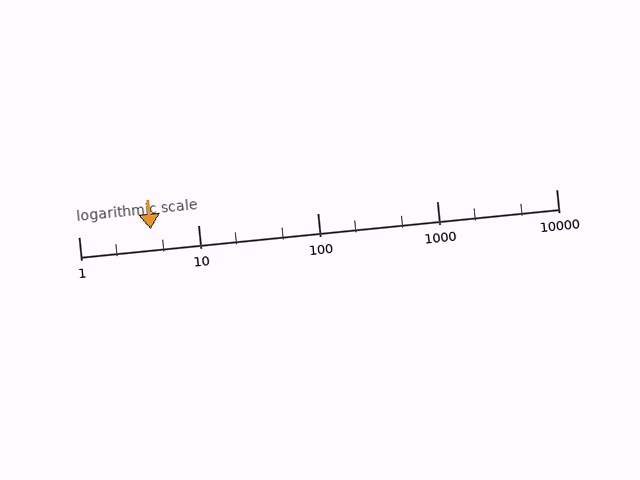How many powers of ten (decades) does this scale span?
The scale spans 4 decades, from 1 to 10000.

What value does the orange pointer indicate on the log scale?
The pointer indicates approximately 4.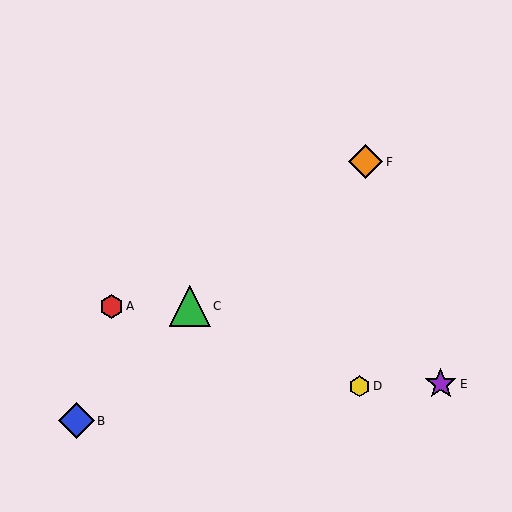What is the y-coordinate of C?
Object C is at y≈306.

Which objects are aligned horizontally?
Objects A, C are aligned horizontally.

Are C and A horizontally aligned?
Yes, both are at y≈306.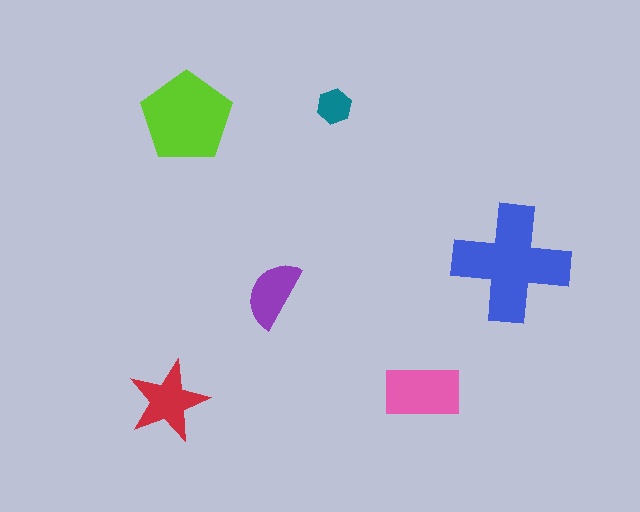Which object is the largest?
The blue cross.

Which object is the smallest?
The teal hexagon.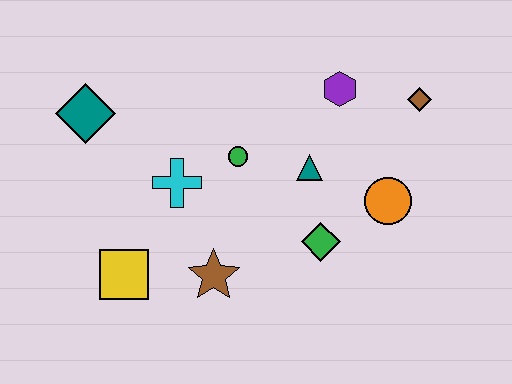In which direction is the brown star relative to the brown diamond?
The brown star is to the left of the brown diamond.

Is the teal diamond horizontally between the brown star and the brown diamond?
No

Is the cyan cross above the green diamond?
Yes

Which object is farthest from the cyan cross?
The brown diamond is farthest from the cyan cross.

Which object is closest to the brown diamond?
The purple hexagon is closest to the brown diamond.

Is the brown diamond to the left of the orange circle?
No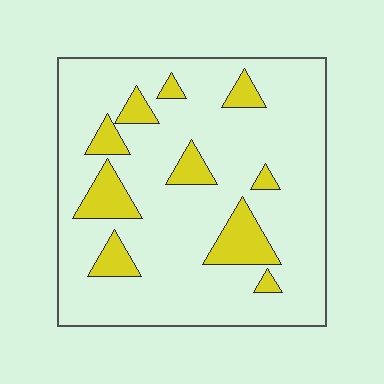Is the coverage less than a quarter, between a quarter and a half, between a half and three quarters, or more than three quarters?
Less than a quarter.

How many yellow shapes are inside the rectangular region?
10.